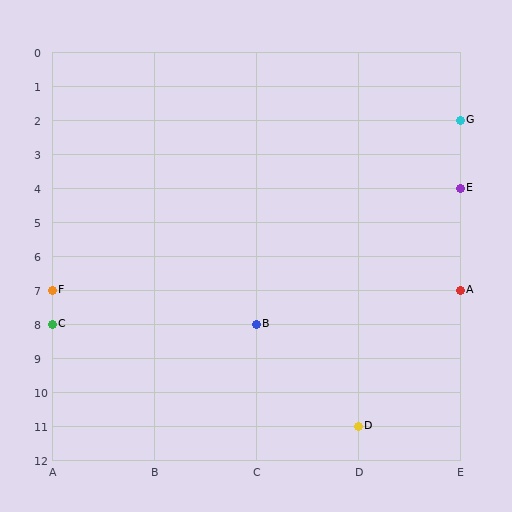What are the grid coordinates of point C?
Point C is at grid coordinates (A, 8).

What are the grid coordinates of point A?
Point A is at grid coordinates (E, 7).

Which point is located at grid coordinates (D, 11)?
Point D is at (D, 11).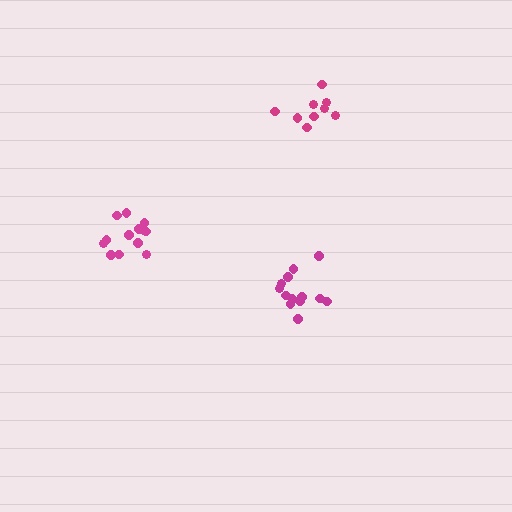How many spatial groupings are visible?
There are 3 spatial groupings.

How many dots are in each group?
Group 1: 13 dots, Group 2: 13 dots, Group 3: 9 dots (35 total).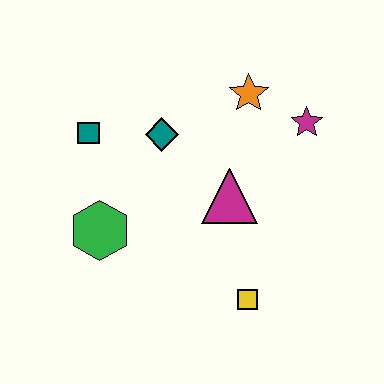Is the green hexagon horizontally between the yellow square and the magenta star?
No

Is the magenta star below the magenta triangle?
No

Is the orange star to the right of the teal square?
Yes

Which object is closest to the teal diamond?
The teal square is closest to the teal diamond.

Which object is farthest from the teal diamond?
The yellow square is farthest from the teal diamond.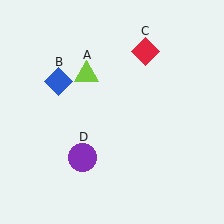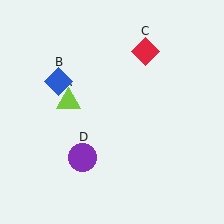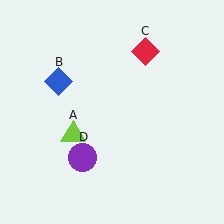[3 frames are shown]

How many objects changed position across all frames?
1 object changed position: lime triangle (object A).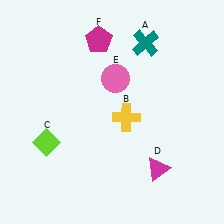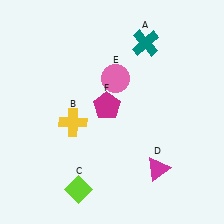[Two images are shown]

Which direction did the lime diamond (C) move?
The lime diamond (C) moved down.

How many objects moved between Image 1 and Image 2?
3 objects moved between the two images.